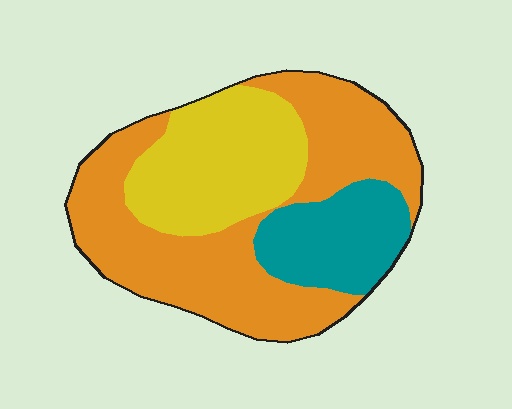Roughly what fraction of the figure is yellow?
Yellow covers 28% of the figure.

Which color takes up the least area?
Teal, at roughly 20%.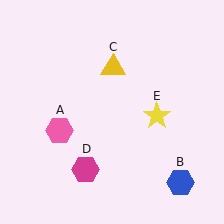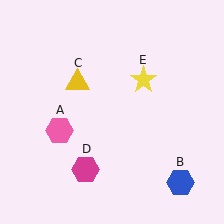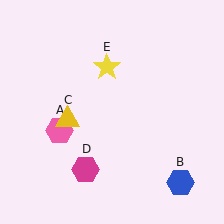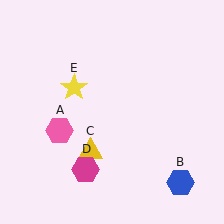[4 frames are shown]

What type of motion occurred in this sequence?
The yellow triangle (object C), yellow star (object E) rotated counterclockwise around the center of the scene.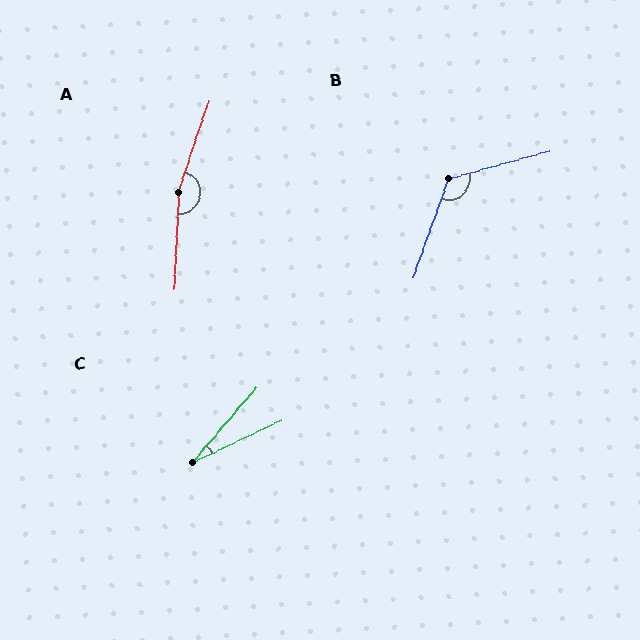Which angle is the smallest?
C, at approximately 23 degrees.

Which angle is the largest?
A, at approximately 164 degrees.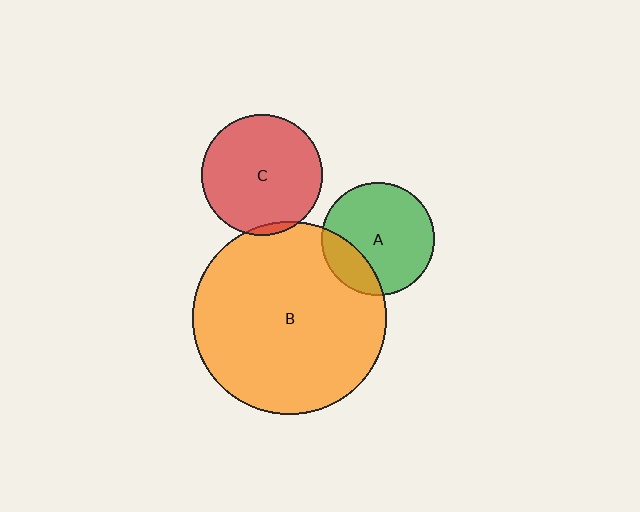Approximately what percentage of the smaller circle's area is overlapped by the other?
Approximately 20%.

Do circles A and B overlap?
Yes.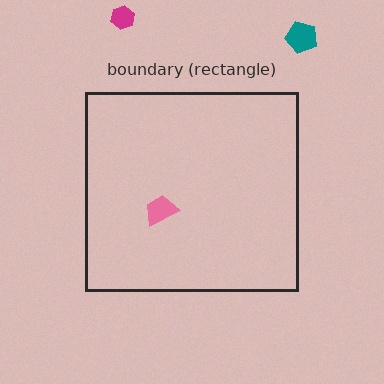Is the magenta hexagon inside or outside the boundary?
Outside.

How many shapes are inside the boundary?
1 inside, 2 outside.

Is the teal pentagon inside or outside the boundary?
Outside.